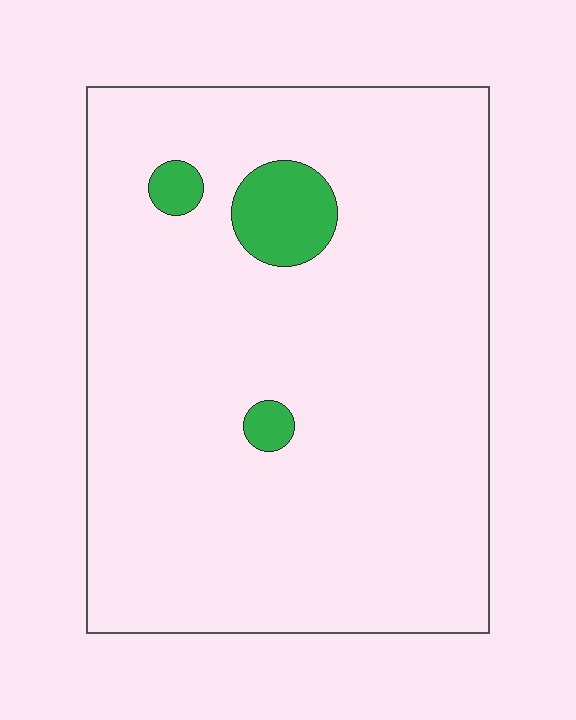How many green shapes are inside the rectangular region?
3.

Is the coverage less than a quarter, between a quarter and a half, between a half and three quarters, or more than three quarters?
Less than a quarter.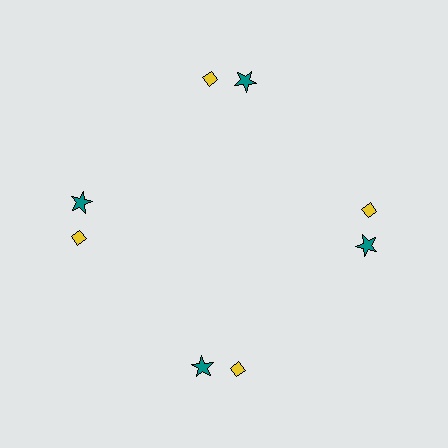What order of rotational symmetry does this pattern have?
This pattern has 4-fold rotational symmetry.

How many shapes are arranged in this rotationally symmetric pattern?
There are 8 shapes, arranged in 4 groups of 2.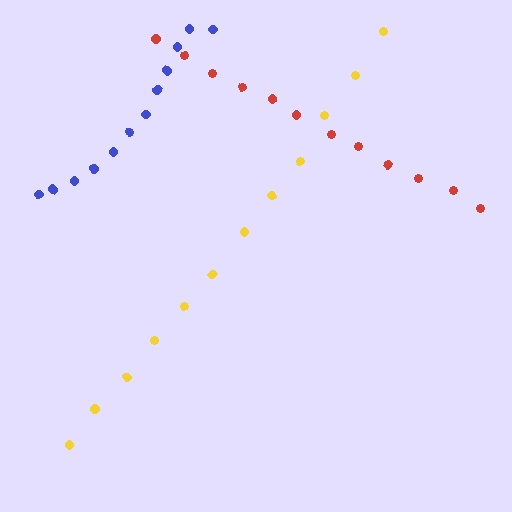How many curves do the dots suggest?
There are 3 distinct paths.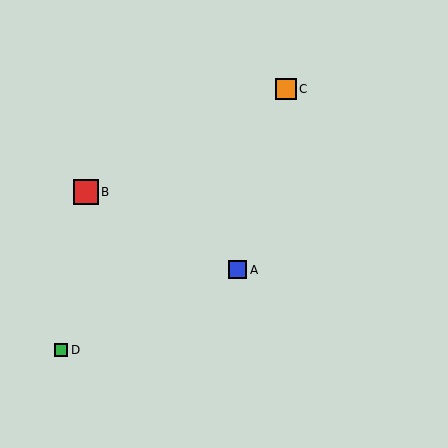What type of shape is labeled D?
Shape D is a green square.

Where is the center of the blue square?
The center of the blue square is at (238, 270).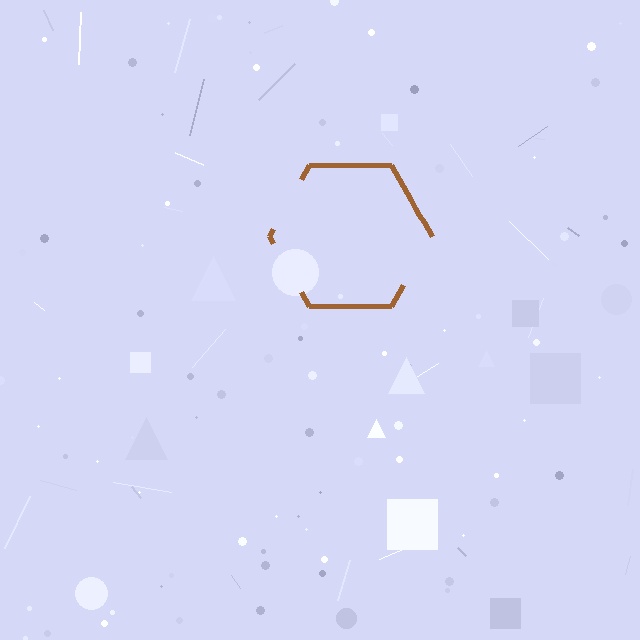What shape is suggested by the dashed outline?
The dashed outline suggests a hexagon.